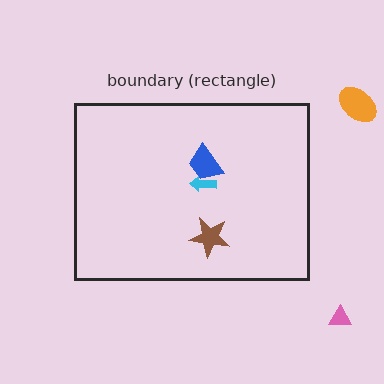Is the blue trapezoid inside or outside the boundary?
Inside.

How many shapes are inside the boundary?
3 inside, 2 outside.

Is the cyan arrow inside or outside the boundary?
Inside.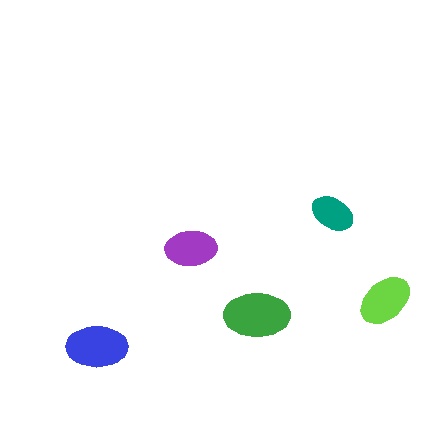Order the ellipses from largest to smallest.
the green one, the blue one, the lime one, the purple one, the teal one.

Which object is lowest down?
The blue ellipse is bottommost.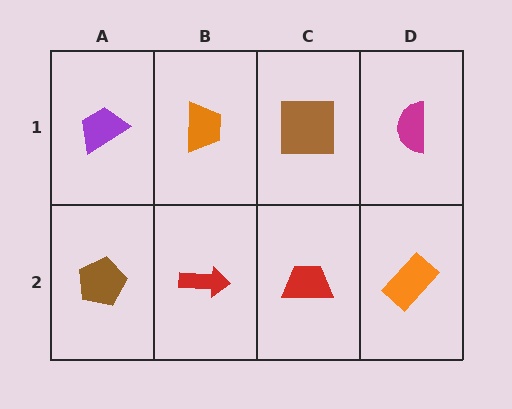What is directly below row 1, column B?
A red arrow.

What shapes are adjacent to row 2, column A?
A purple trapezoid (row 1, column A), a red arrow (row 2, column B).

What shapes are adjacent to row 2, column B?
An orange trapezoid (row 1, column B), a brown pentagon (row 2, column A), a red trapezoid (row 2, column C).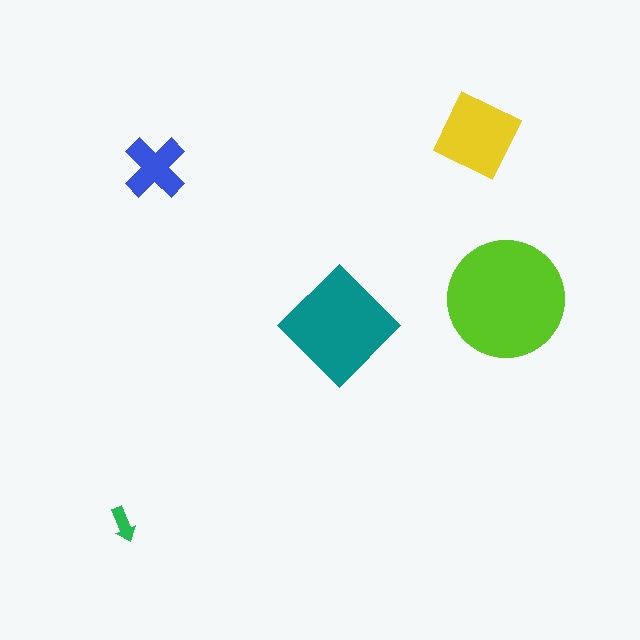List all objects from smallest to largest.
The green arrow, the blue cross, the yellow square, the teal diamond, the lime circle.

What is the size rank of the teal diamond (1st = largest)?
2nd.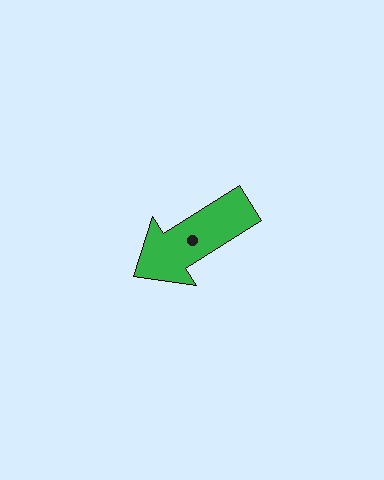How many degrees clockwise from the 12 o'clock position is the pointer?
Approximately 238 degrees.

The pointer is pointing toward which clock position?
Roughly 8 o'clock.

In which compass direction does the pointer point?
Southwest.